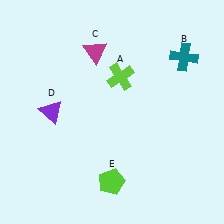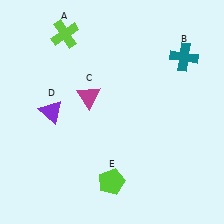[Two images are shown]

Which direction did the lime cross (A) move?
The lime cross (A) moved left.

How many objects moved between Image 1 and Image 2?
2 objects moved between the two images.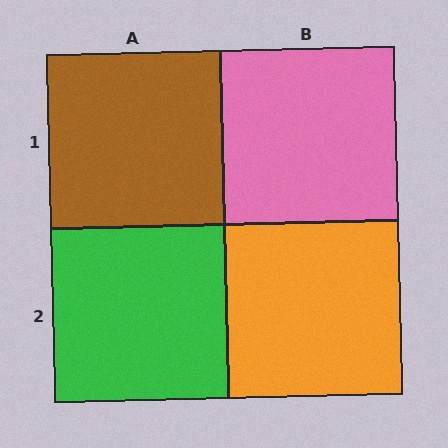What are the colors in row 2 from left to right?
Green, orange.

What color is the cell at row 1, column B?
Pink.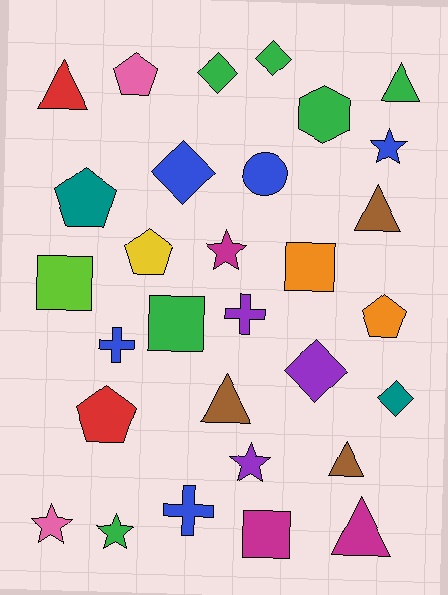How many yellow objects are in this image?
There is 1 yellow object.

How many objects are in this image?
There are 30 objects.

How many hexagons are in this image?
There is 1 hexagon.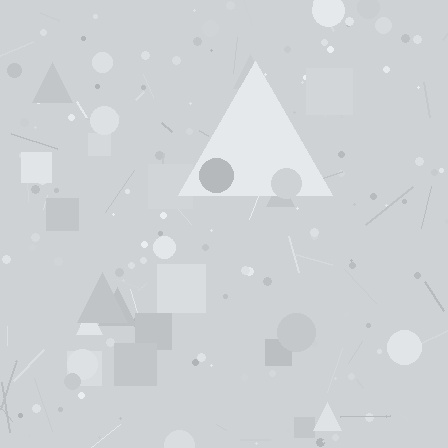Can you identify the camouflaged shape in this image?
The camouflaged shape is a triangle.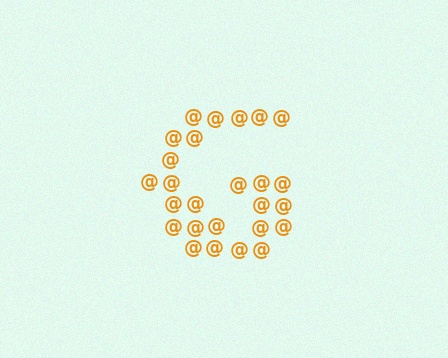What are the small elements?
The small elements are at signs.